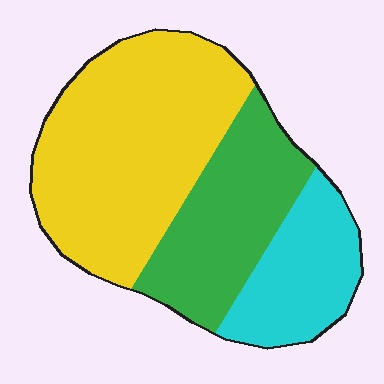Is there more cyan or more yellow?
Yellow.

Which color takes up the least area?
Cyan, at roughly 20%.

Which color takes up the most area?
Yellow, at roughly 50%.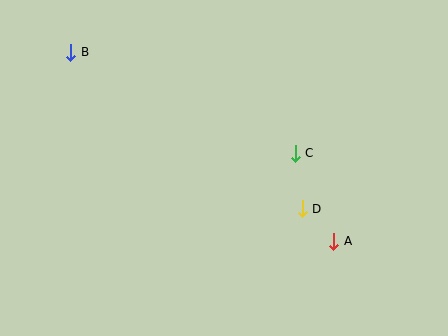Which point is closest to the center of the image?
Point C at (295, 153) is closest to the center.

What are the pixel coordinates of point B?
Point B is at (71, 52).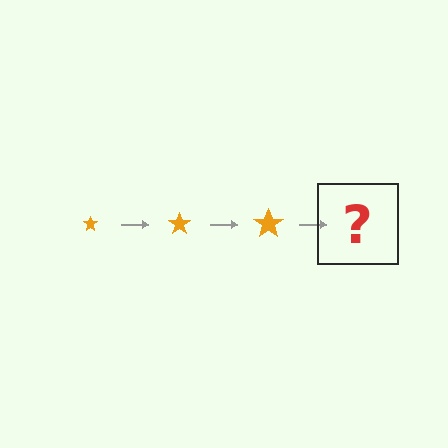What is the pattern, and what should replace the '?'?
The pattern is that the star gets progressively larger each step. The '?' should be an orange star, larger than the previous one.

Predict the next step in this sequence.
The next step is an orange star, larger than the previous one.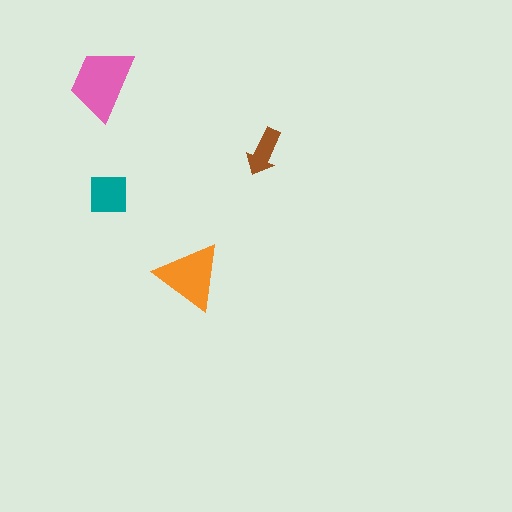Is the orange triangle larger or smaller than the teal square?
Larger.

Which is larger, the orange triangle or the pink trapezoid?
The pink trapezoid.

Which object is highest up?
The pink trapezoid is topmost.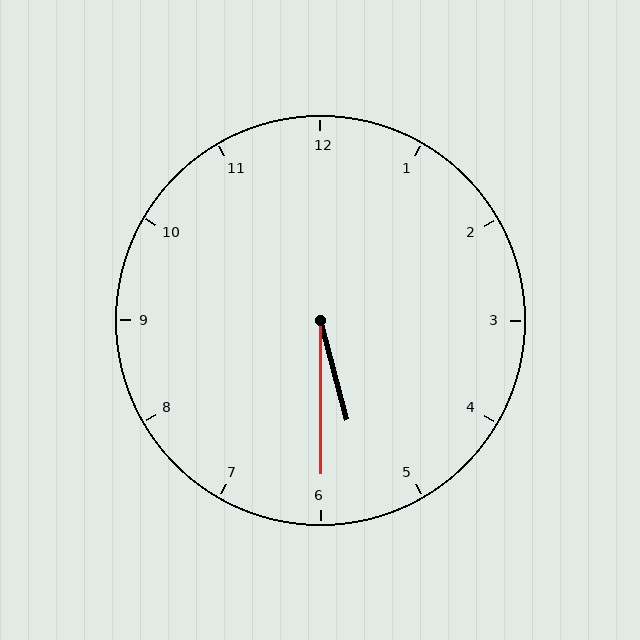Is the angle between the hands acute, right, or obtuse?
It is acute.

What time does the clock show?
5:30.